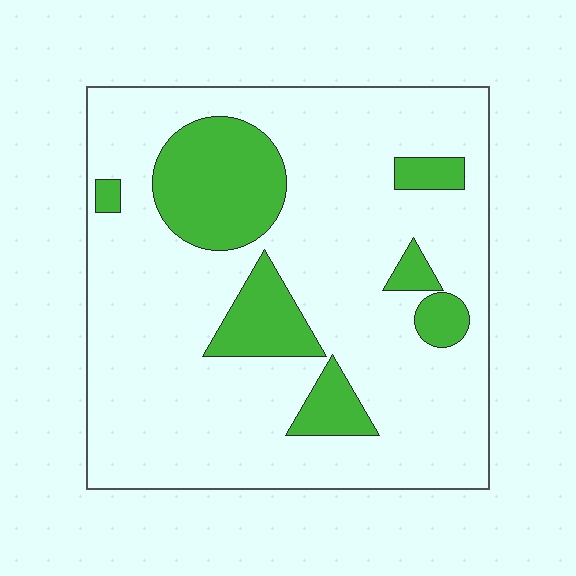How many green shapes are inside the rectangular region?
7.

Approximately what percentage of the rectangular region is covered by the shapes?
Approximately 20%.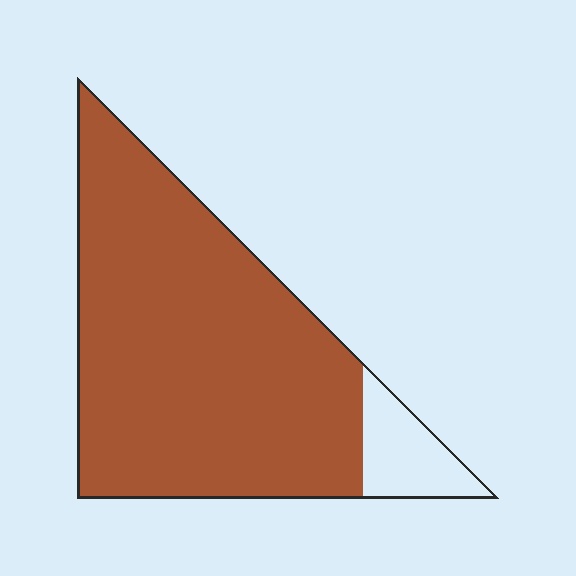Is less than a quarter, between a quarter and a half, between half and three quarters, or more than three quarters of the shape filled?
More than three quarters.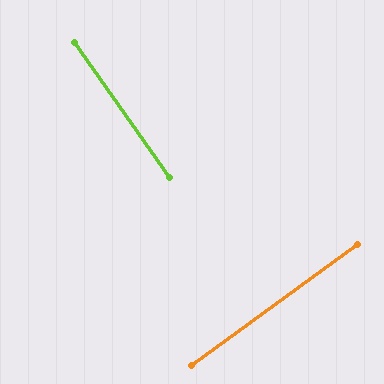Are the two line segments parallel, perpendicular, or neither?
Perpendicular — they meet at approximately 89°.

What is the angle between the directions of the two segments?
Approximately 89 degrees.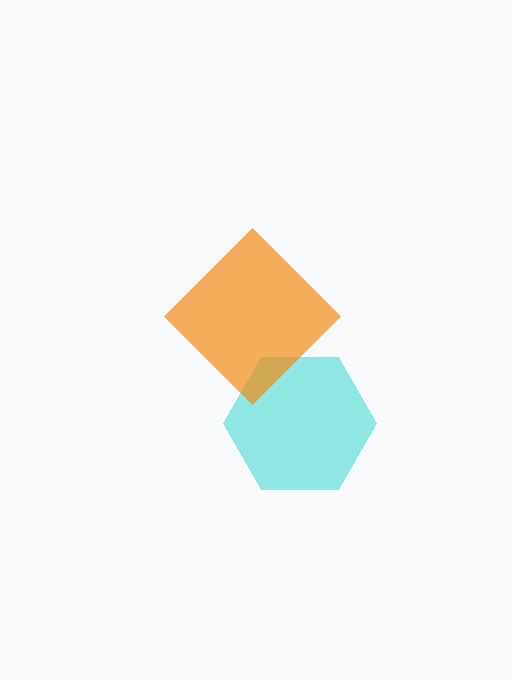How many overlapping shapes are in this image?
There are 2 overlapping shapes in the image.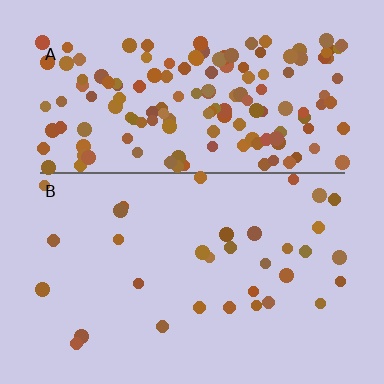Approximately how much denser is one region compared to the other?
Approximately 4.7× — region A over region B.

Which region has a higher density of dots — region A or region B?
A (the top).